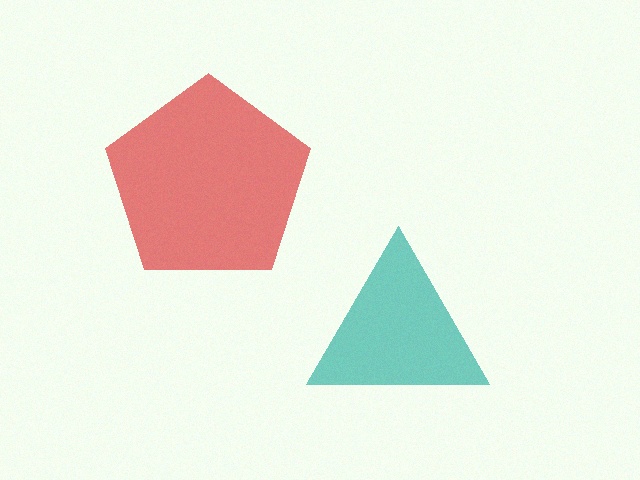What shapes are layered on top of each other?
The layered shapes are: a red pentagon, a teal triangle.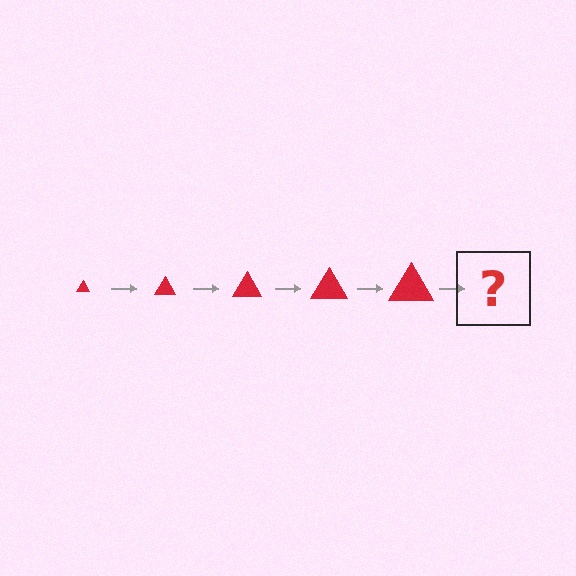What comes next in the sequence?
The next element should be a red triangle, larger than the previous one.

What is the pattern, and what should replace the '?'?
The pattern is that the triangle gets progressively larger each step. The '?' should be a red triangle, larger than the previous one.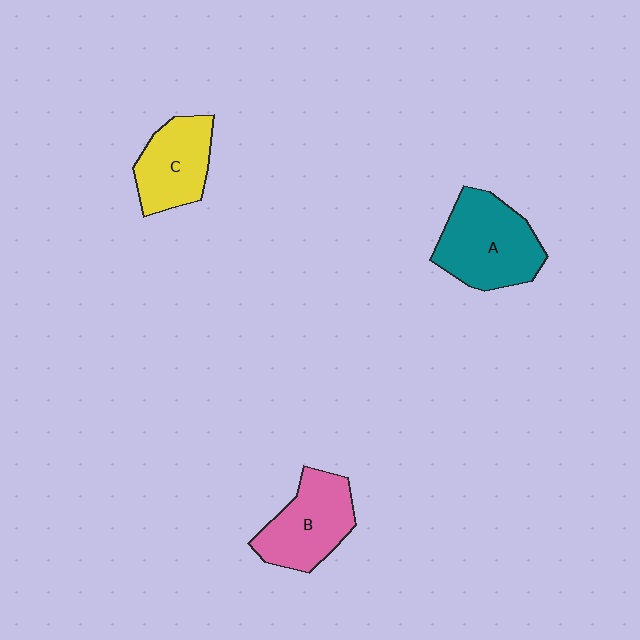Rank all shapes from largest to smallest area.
From largest to smallest: A (teal), B (pink), C (yellow).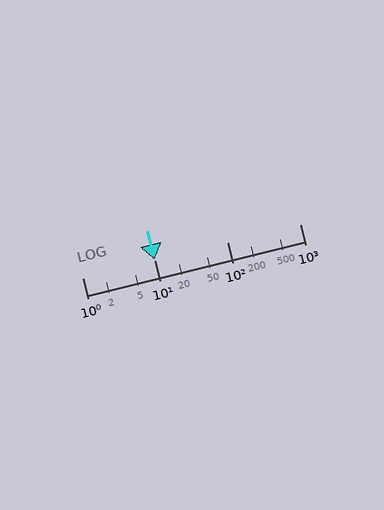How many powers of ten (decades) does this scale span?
The scale spans 3 decades, from 1 to 1000.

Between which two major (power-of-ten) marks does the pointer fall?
The pointer is between 10 and 100.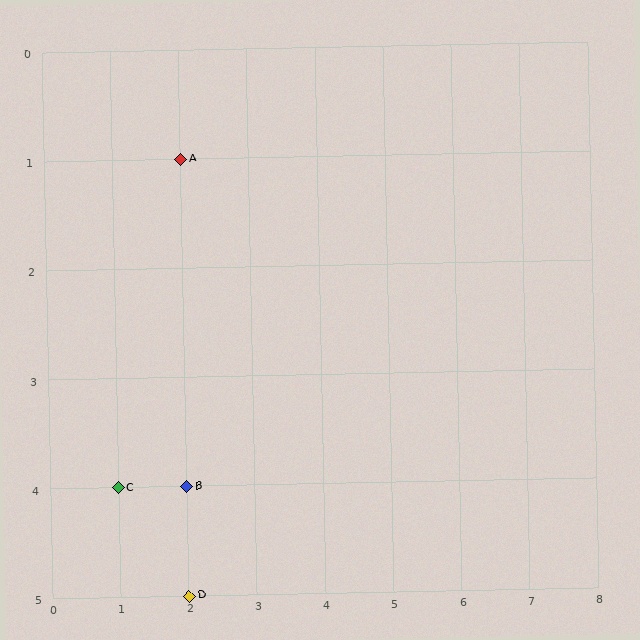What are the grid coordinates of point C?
Point C is at grid coordinates (1, 4).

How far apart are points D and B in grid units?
Points D and B are 1 row apart.